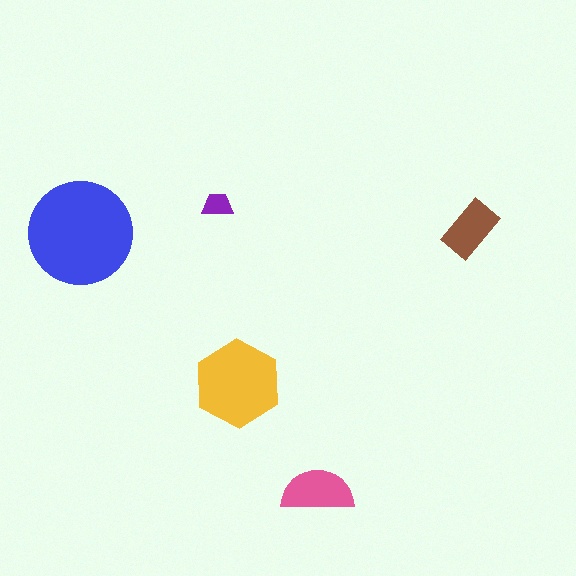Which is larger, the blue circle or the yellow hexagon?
The blue circle.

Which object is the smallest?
The purple trapezoid.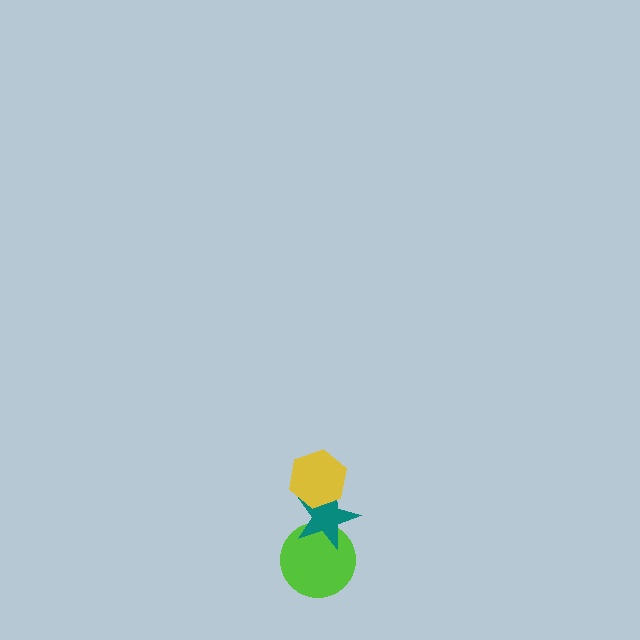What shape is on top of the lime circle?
The teal star is on top of the lime circle.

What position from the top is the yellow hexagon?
The yellow hexagon is 1st from the top.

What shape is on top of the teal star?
The yellow hexagon is on top of the teal star.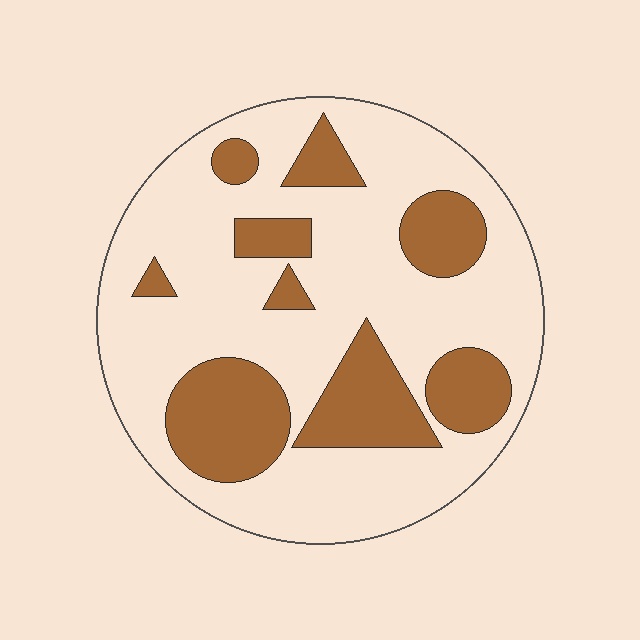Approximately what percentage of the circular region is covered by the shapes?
Approximately 30%.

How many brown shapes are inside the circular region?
9.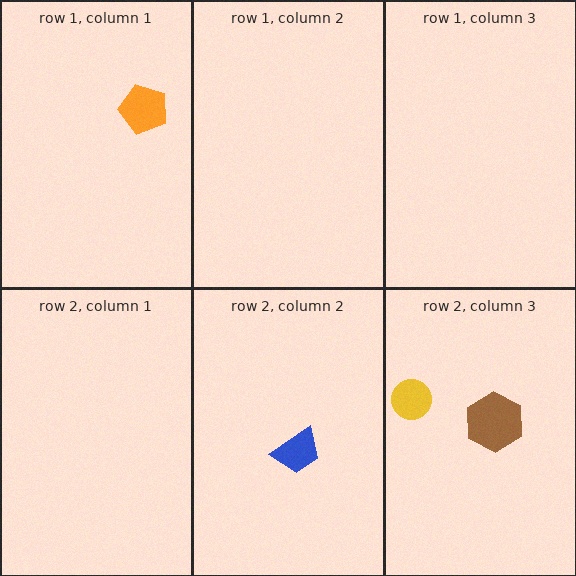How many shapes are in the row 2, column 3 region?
2.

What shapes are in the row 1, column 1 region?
The orange pentagon.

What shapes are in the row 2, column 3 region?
The yellow circle, the brown hexagon.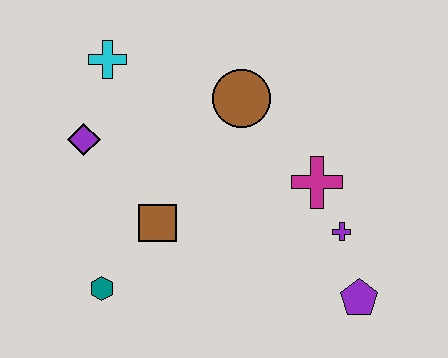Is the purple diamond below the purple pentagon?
No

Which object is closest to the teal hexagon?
The brown square is closest to the teal hexagon.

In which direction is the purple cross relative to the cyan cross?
The purple cross is to the right of the cyan cross.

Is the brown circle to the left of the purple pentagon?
Yes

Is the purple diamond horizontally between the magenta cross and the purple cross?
No